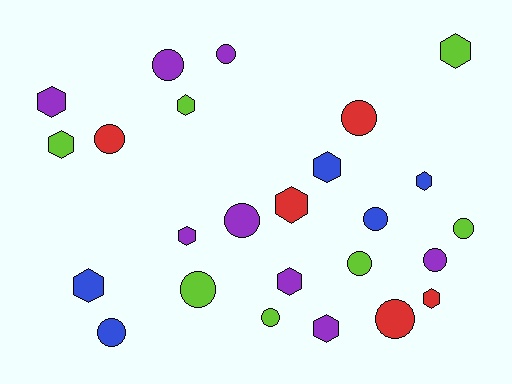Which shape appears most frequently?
Circle, with 13 objects.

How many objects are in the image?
There are 25 objects.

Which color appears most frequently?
Purple, with 8 objects.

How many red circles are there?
There are 3 red circles.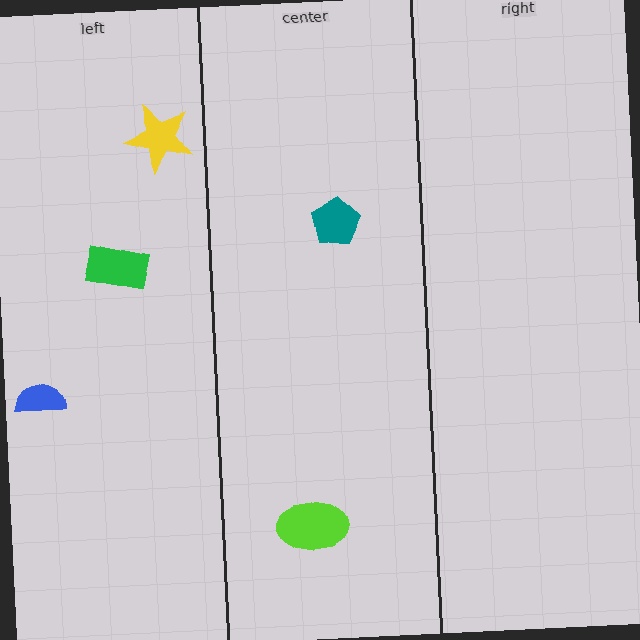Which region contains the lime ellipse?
The center region.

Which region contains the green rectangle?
The left region.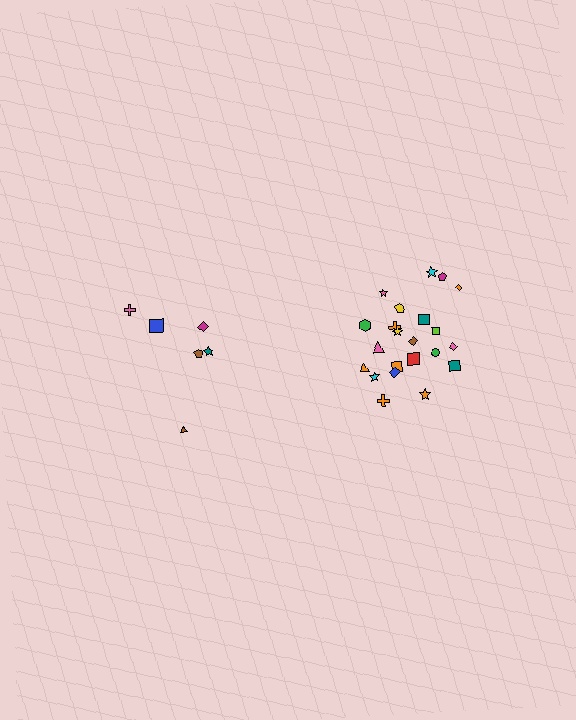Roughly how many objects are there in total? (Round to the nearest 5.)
Roughly 30 objects in total.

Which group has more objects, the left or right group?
The right group.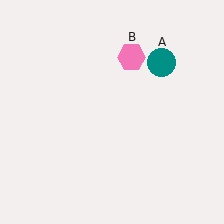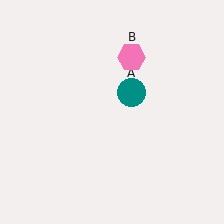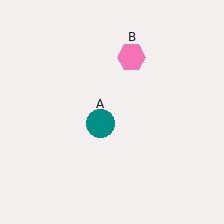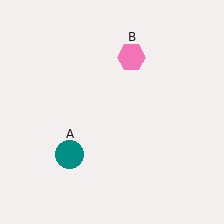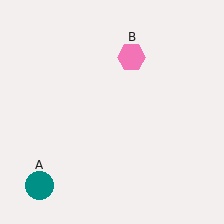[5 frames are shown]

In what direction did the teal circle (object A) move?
The teal circle (object A) moved down and to the left.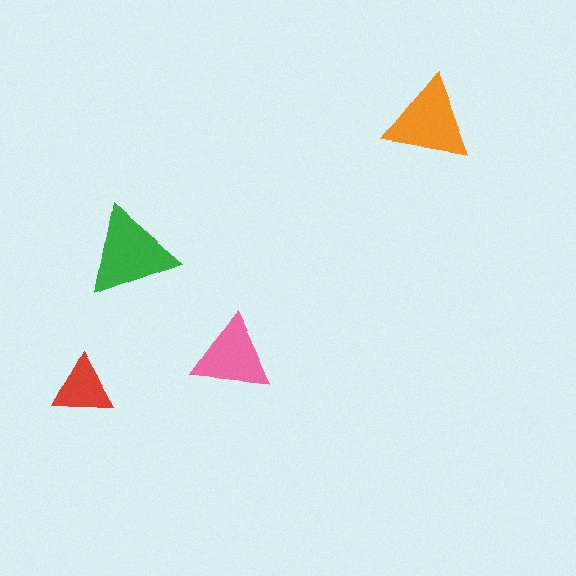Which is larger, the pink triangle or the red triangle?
The pink one.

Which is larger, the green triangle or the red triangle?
The green one.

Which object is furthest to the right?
The orange triangle is rightmost.